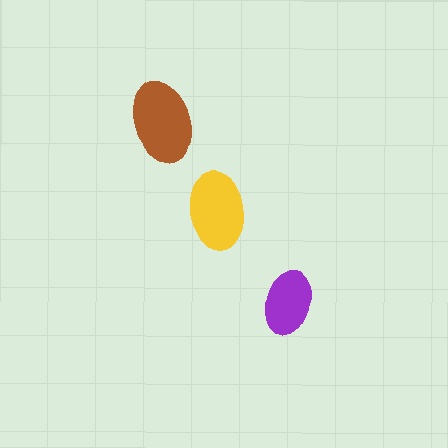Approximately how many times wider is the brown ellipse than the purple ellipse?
About 1.5 times wider.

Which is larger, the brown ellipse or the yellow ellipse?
The brown one.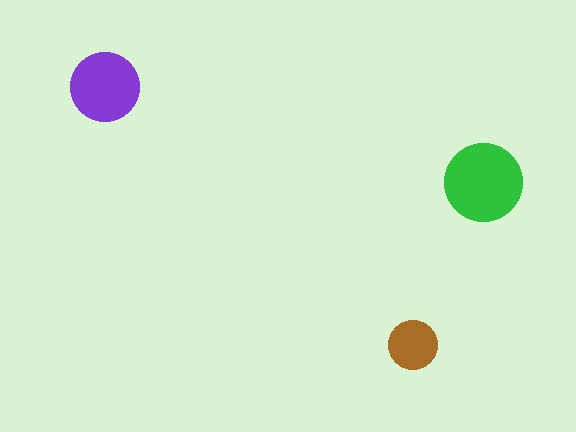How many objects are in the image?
There are 3 objects in the image.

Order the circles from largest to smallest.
the green one, the purple one, the brown one.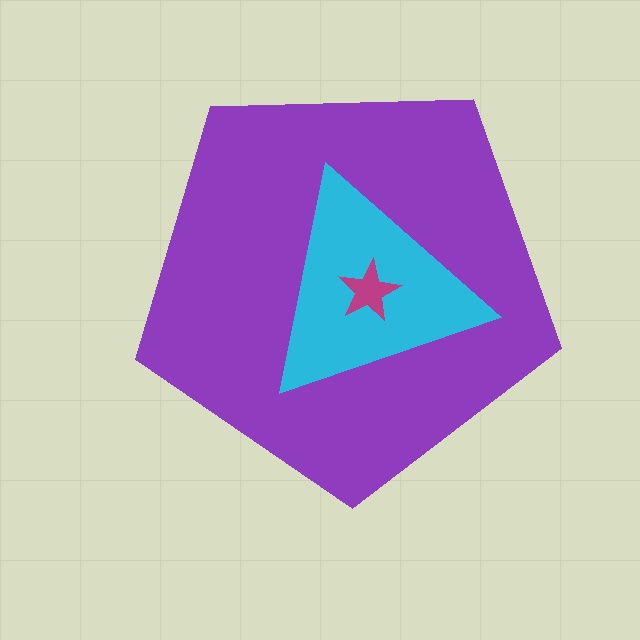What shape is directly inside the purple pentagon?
The cyan triangle.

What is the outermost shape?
The purple pentagon.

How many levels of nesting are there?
3.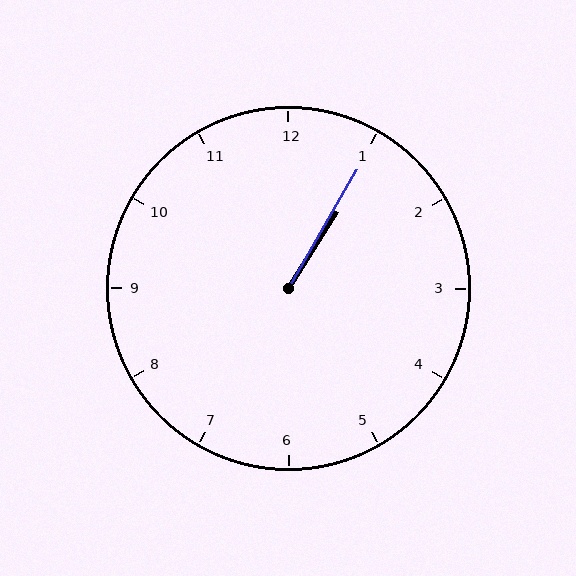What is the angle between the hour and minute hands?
Approximately 2 degrees.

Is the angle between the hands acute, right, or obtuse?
It is acute.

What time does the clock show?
1:05.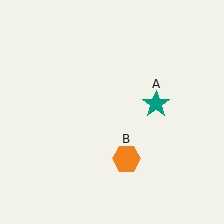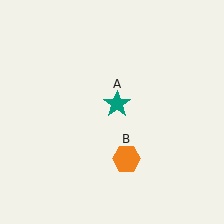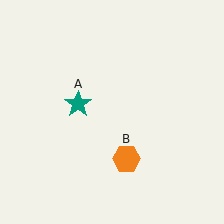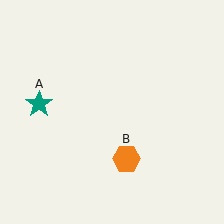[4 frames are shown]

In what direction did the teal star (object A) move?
The teal star (object A) moved left.